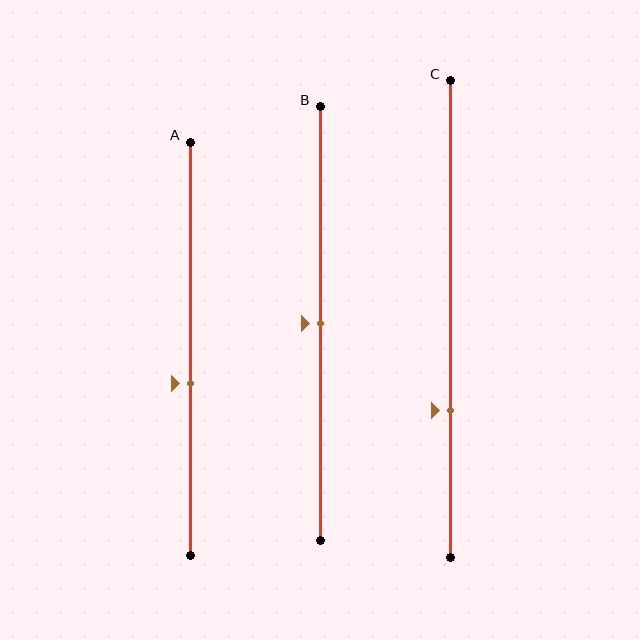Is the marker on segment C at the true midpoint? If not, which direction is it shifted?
No, the marker on segment C is shifted downward by about 19% of the segment length.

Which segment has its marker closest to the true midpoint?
Segment B has its marker closest to the true midpoint.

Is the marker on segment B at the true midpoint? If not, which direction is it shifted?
Yes, the marker on segment B is at the true midpoint.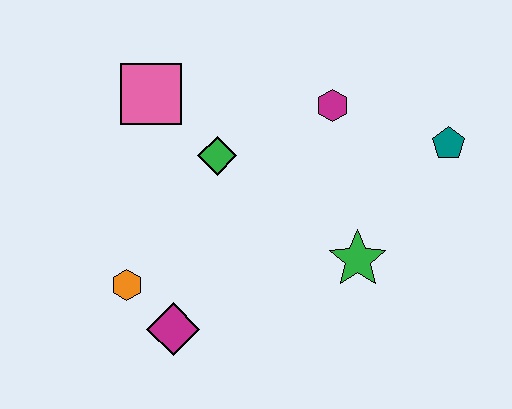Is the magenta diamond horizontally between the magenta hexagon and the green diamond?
No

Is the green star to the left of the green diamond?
No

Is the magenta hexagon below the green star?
No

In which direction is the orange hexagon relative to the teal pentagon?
The orange hexagon is to the left of the teal pentagon.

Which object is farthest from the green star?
The pink square is farthest from the green star.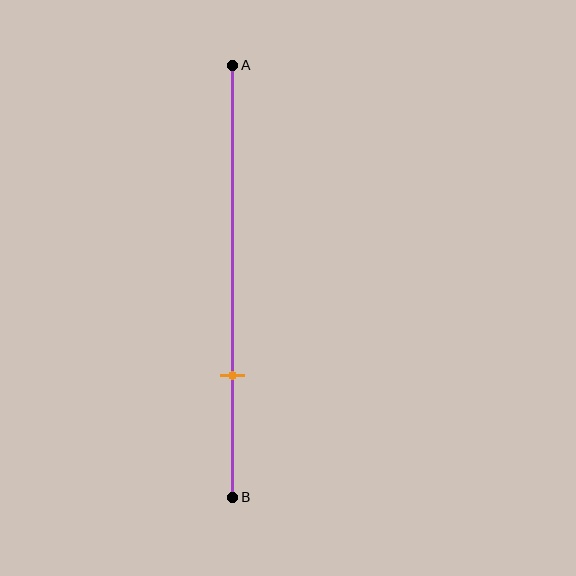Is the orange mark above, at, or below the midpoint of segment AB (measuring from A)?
The orange mark is below the midpoint of segment AB.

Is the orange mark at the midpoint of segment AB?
No, the mark is at about 70% from A, not at the 50% midpoint.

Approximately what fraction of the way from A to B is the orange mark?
The orange mark is approximately 70% of the way from A to B.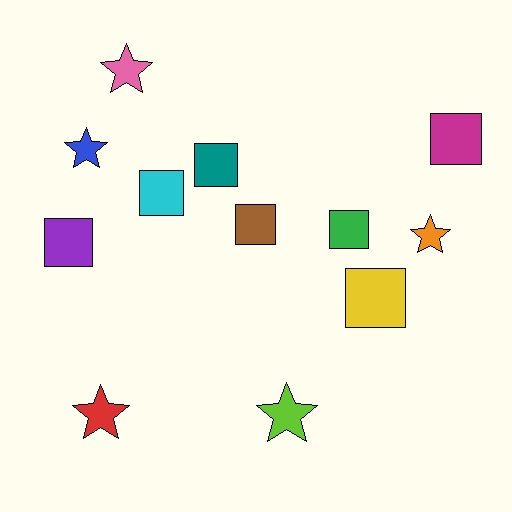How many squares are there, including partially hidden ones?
There are 7 squares.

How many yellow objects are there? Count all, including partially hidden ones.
There is 1 yellow object.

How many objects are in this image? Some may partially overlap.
There are 12 objects.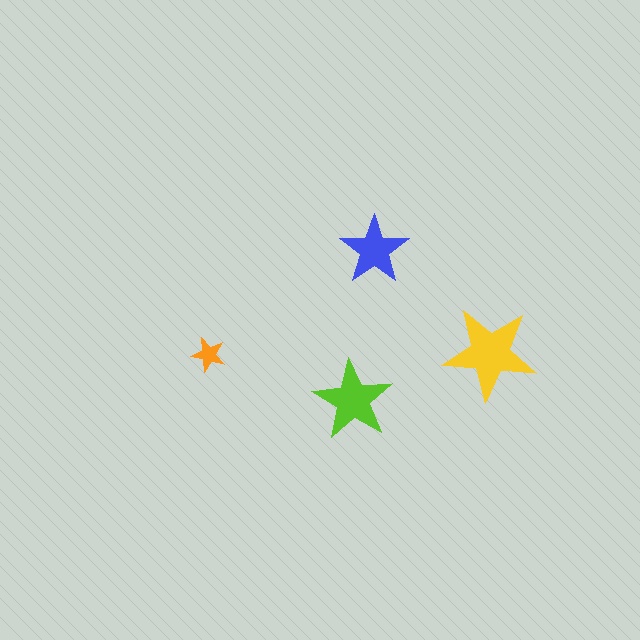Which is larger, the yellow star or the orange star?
The yellow one.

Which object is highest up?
The blue star is topmost.